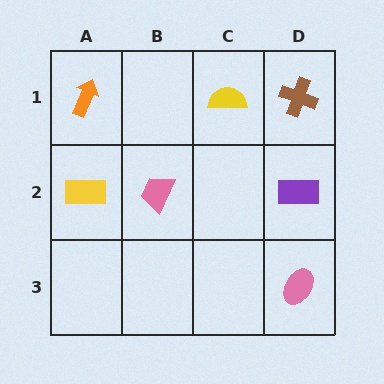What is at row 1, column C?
A yellow semicircle.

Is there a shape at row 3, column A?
No, that cell is empty.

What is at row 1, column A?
An orange arrow.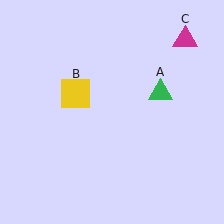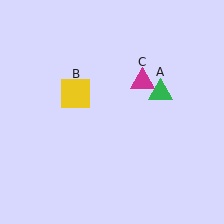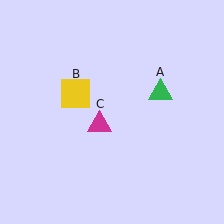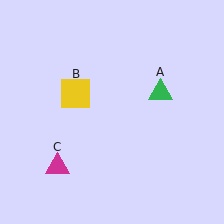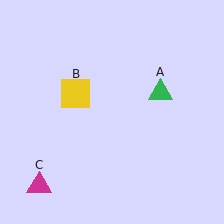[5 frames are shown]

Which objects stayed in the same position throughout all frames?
Green triangle (object A) and yellow square (object B) remained stationary.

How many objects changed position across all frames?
1 object changed position: magenta triangle (object C).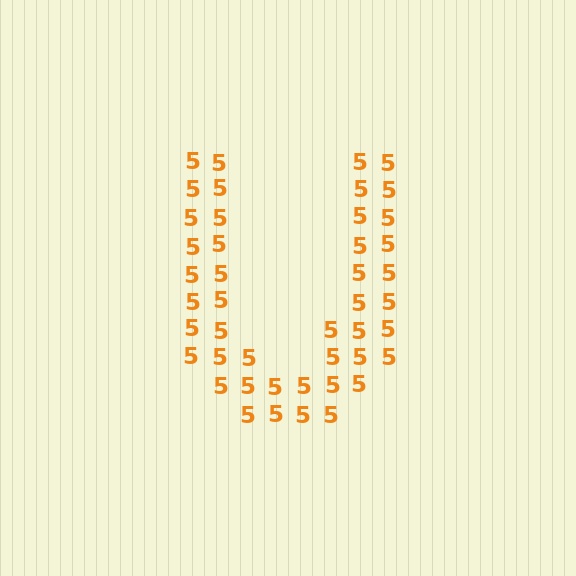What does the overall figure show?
The overall figure shows the letter U.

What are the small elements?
The small elements are digit 5's.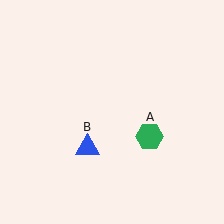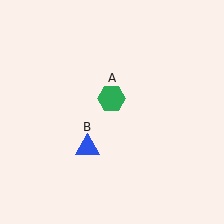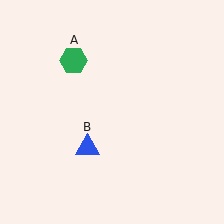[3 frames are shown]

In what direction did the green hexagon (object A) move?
The green hexagon (object A) moved up and to the left.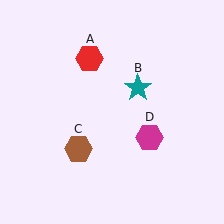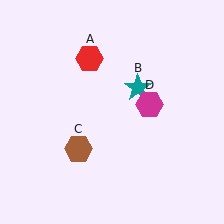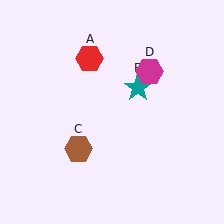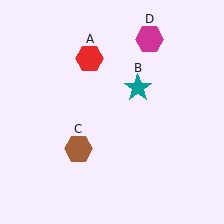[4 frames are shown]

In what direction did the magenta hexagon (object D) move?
The magenta hexagon (object D) moved up.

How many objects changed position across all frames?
1 object changed position: magenta hexagon (object D).